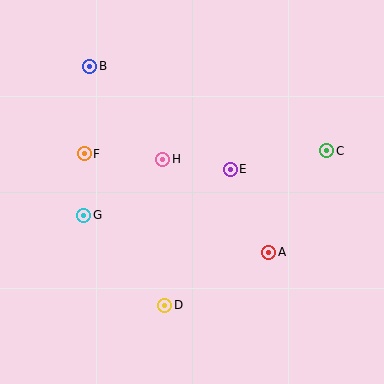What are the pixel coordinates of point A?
Point A is at (269, 252).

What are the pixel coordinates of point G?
Point G is at (84, 215).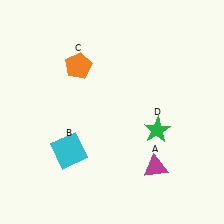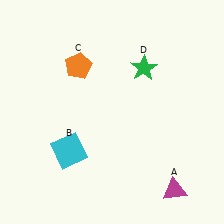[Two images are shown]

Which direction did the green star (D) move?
The green star (D) moved up.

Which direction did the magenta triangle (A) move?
The magenta triangle (A) moved down.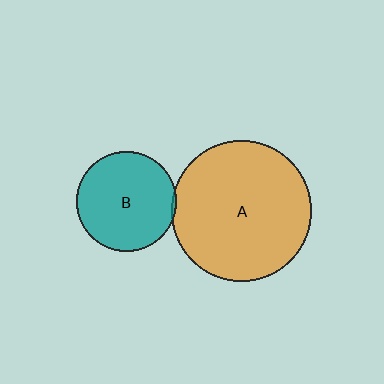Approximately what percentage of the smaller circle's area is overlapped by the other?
Approximately 5%.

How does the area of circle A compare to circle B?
Approximately 2.0 times.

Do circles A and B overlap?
Yes.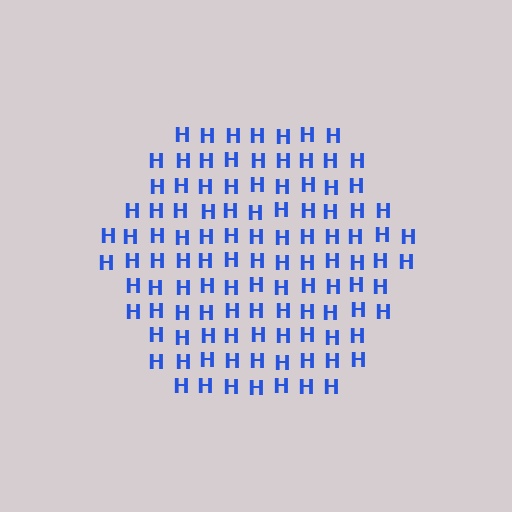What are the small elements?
The small elements are letter H's.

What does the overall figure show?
The overall figure shows a hexagon.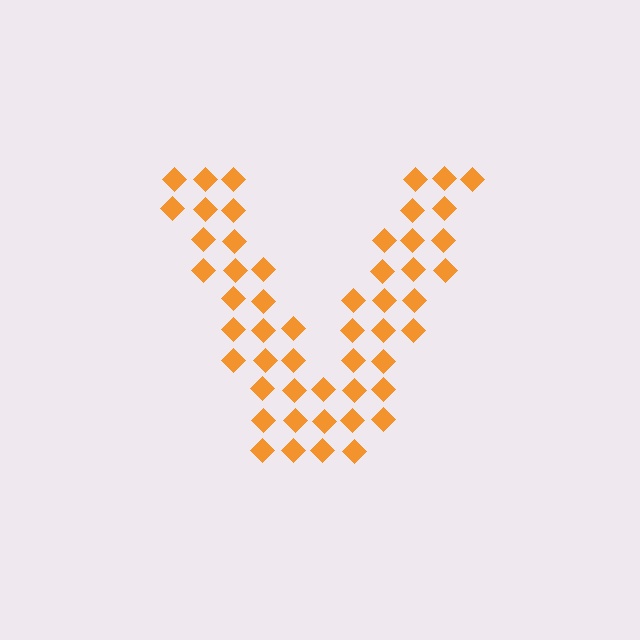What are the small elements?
The small elements are diamonds.